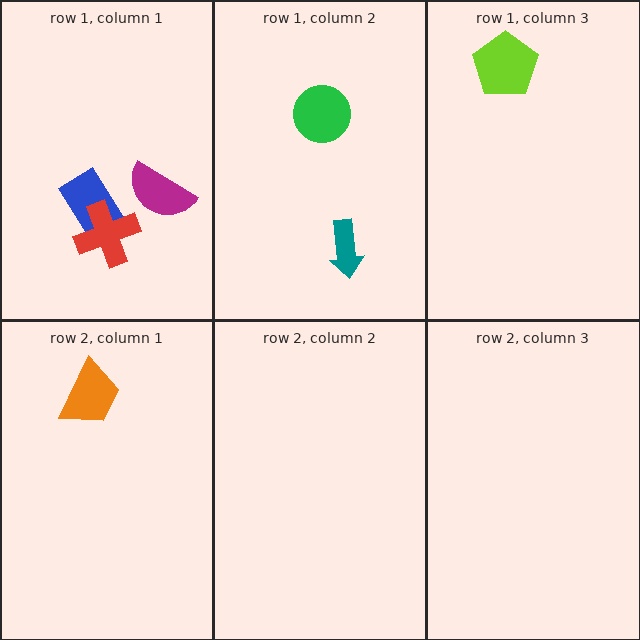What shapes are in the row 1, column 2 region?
The teal arrow, the green circle.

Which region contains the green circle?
The row 1, column 2 region.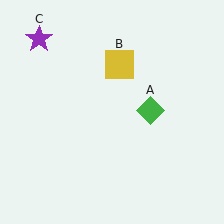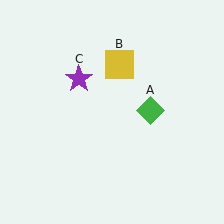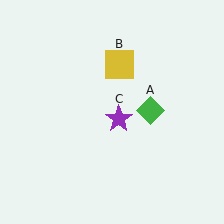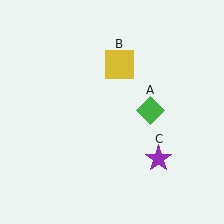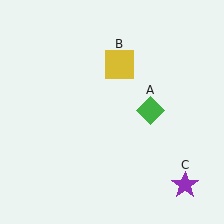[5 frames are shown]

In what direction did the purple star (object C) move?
The purple star (object C) moved down and to the right.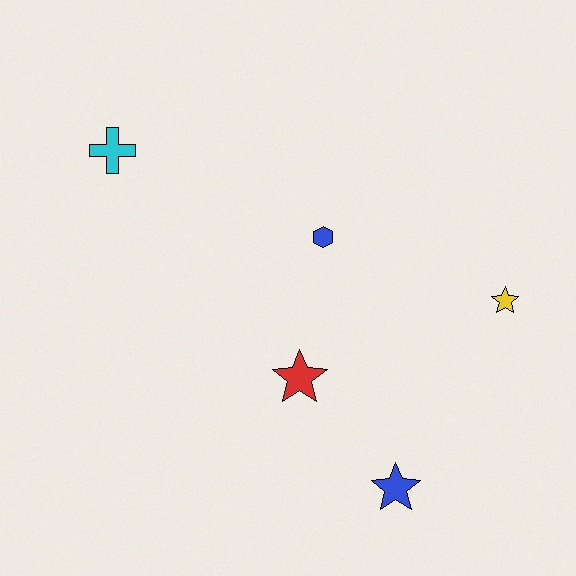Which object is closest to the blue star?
The red star is closest to the blue star.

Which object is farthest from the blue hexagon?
The blue star is farthest from the blue hexagon.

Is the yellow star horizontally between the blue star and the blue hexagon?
No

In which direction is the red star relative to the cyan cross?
The red star is below the cyan cross.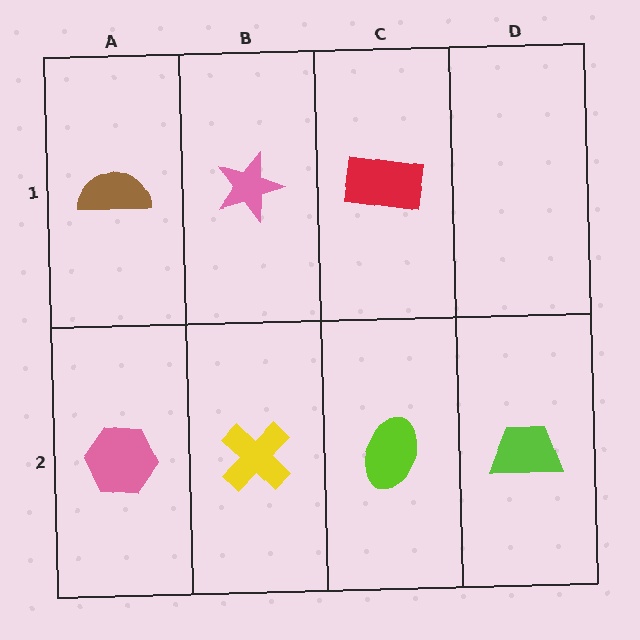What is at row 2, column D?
A lime trapezoid.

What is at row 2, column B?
A yellow cross.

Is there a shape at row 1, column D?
No, that cell is empty.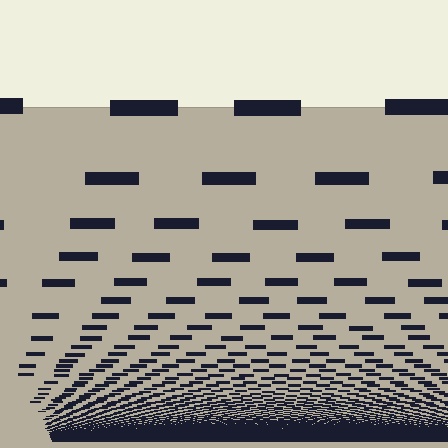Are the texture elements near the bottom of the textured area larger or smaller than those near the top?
Smaller. The gradient is inverted — elements near the bottom are smaller and denser.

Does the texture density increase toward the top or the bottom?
Density increases toward the bottom.